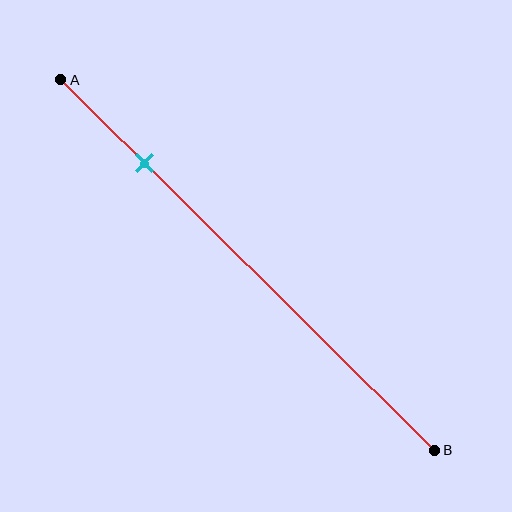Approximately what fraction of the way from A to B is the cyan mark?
The cyan mark is approximately 20% of the way from A to B.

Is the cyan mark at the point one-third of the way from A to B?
No, the mark is at about 20% from A, not at the 33% one-third point.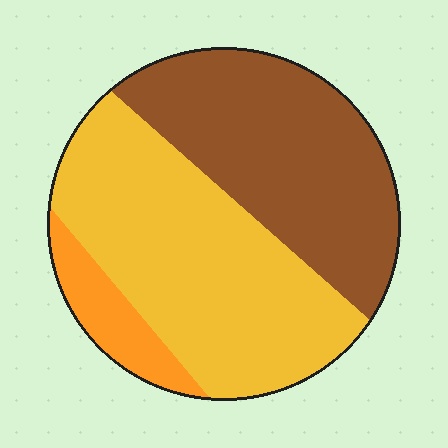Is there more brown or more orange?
Brown.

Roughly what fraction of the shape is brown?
Brown takes up about two fifths (2/5) of the shape.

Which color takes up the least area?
Orange, at roughly 10%.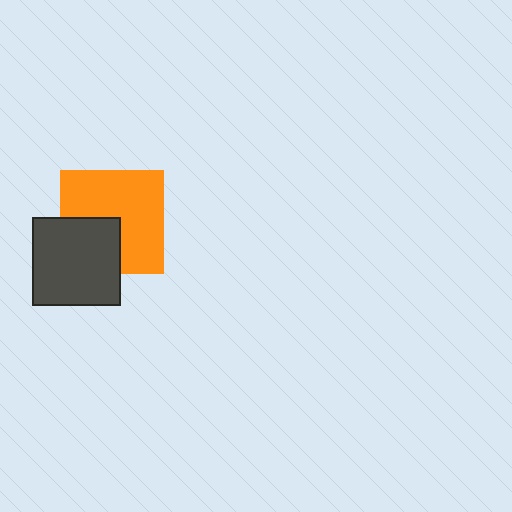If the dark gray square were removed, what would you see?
You would see the complete orange square.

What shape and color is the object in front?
The object in front is a dark gray square.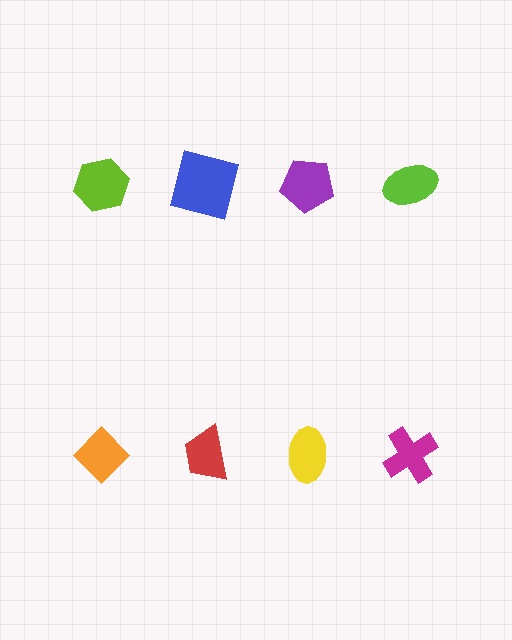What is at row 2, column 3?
A yellow ellipse.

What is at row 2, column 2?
A red trapezoid.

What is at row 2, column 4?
A magenta cross.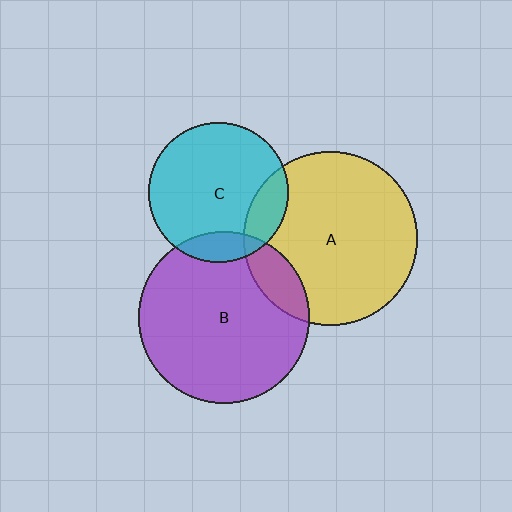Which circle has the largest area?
Circle A (yellow).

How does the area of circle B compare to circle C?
Approximately 1.5 times.